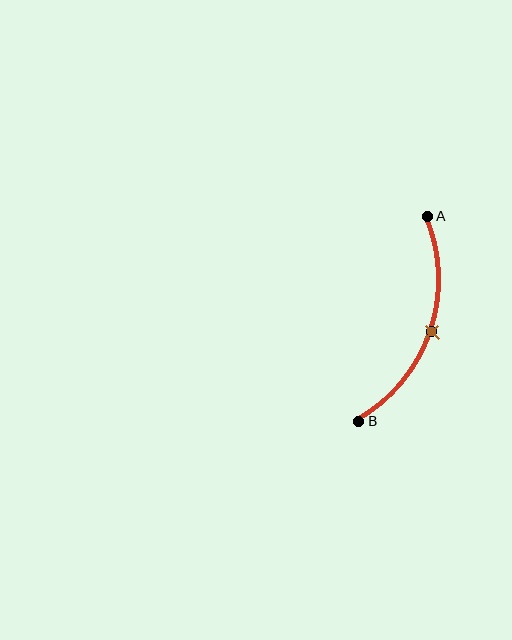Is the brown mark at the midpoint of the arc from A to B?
Yes. The brown mark lies on the arc at equal arc-length from both A and B — it is the arc midpoint.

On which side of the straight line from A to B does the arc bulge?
The arc bulges to the right of the straight line connecting A and B.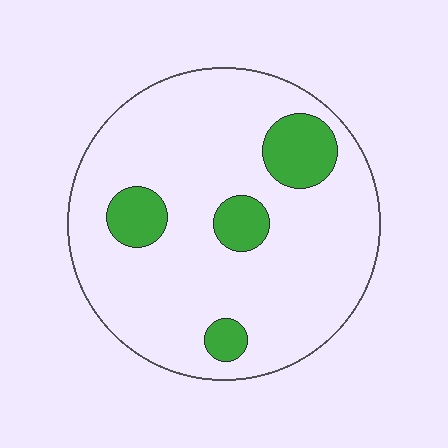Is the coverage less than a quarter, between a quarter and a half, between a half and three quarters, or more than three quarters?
Less than a quarter.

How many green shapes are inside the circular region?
4.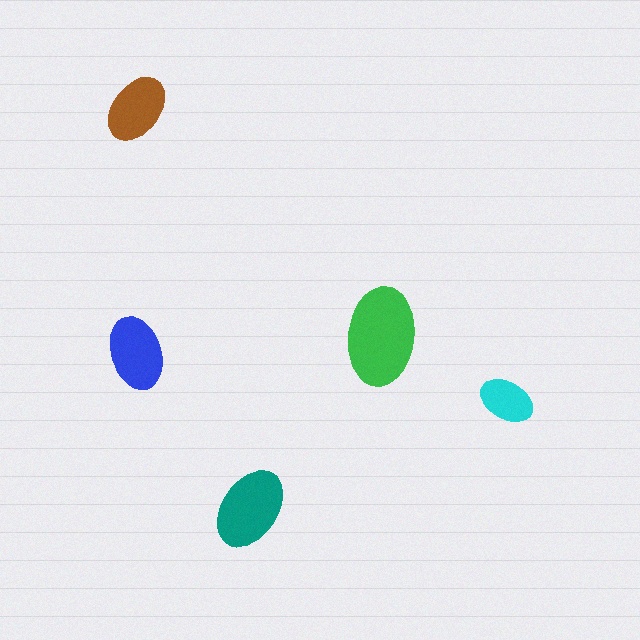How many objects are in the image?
There are 5 objects in the image.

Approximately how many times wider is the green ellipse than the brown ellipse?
About 1.5 times wider.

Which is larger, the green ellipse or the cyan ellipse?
The green one.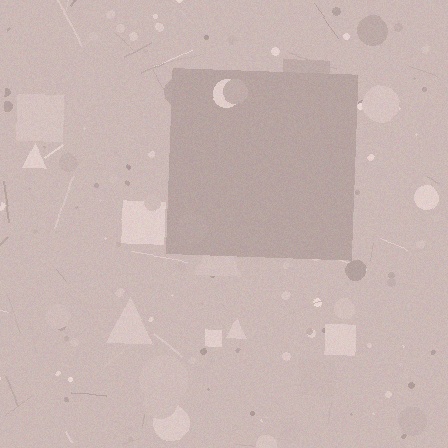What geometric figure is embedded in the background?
A square is embedded in the background.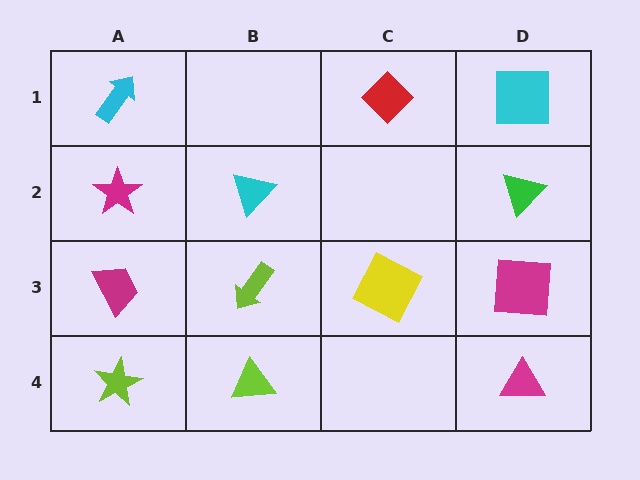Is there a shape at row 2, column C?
No, that cell is empty.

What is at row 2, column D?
A green triangle.